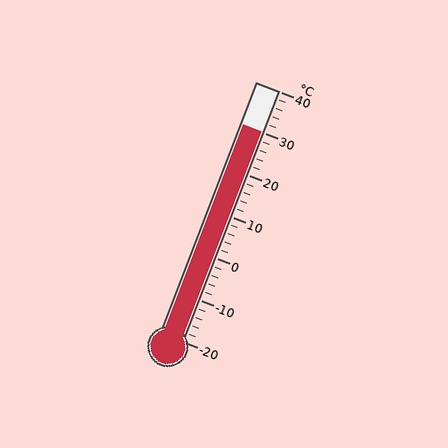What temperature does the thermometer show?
The thermometer shows approximately 30°C.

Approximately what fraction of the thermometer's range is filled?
The thermometer is filled to approximately 85% of its range.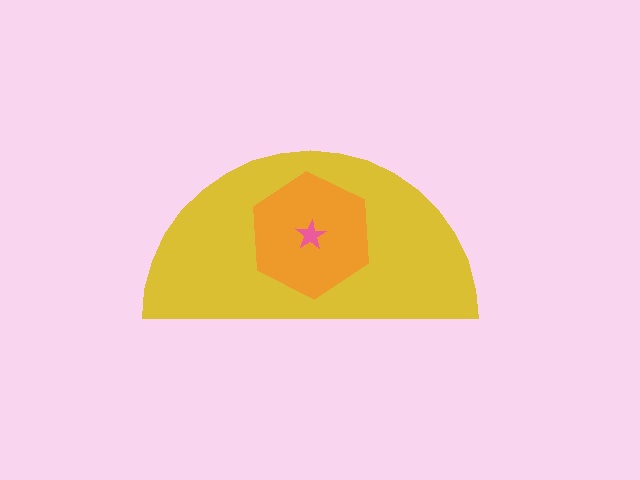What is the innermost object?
The pink star.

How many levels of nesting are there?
3.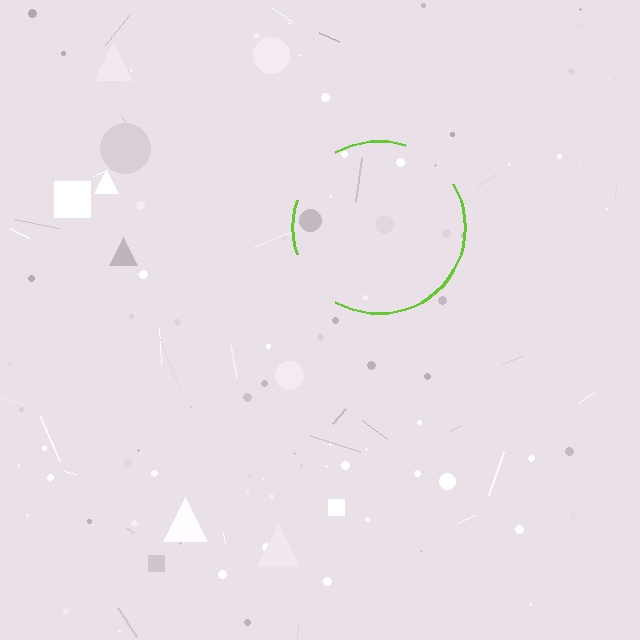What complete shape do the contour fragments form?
The contour fragments form a circle.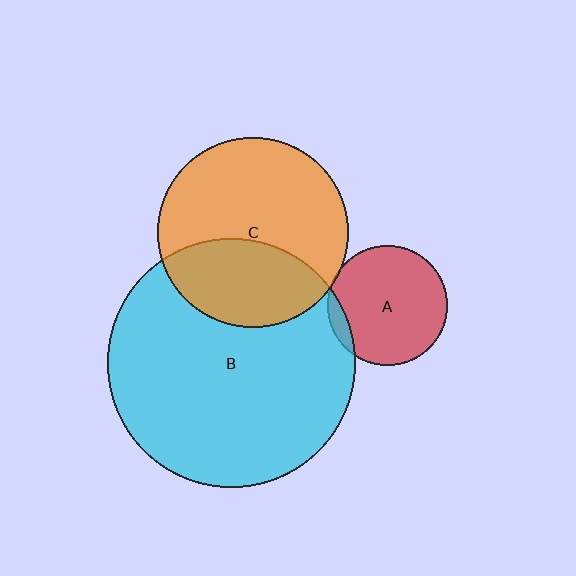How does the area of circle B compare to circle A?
Approximately 4.3 times.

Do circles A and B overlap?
Yes.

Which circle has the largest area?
Circle B (cyan).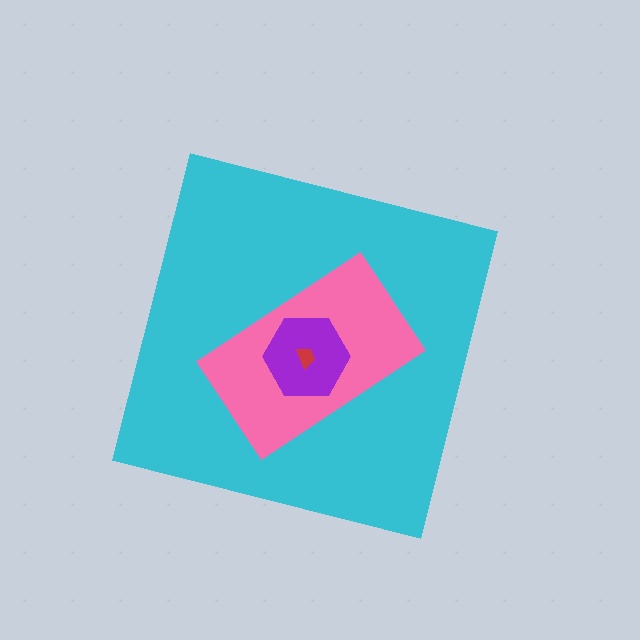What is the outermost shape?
The cyan square.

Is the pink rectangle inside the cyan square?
Yes.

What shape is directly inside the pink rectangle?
The purple hexagon.